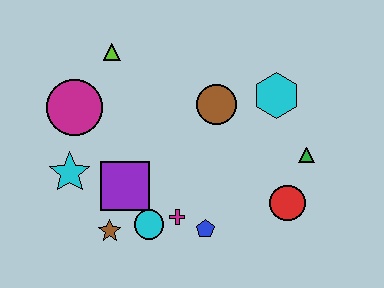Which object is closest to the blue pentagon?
The magenta cross is closest to the blue pentagon.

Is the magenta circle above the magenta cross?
Yes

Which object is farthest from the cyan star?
The green triangle is farthest from the cyan star.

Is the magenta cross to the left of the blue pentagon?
Yes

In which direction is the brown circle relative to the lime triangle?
The brown circle is to the right of the lime triangle.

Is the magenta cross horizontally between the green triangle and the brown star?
Yes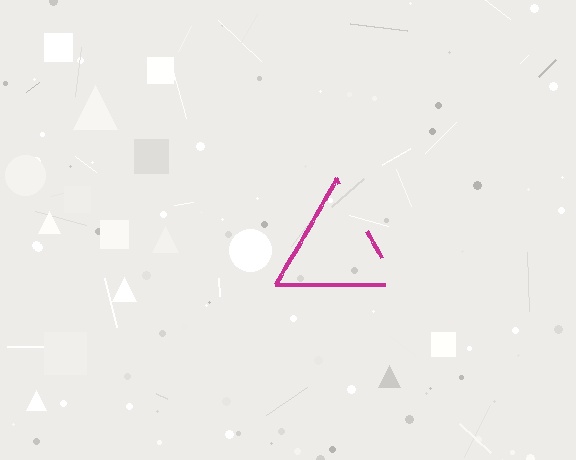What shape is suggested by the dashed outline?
The dashed outline suggests a triangle.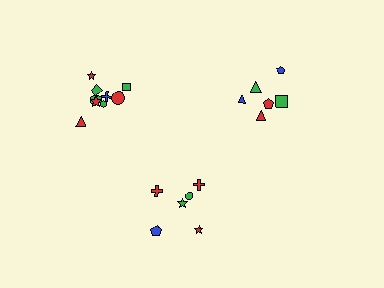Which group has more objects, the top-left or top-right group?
The top-left group.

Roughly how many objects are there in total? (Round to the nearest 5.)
Roughly 20 objects in total.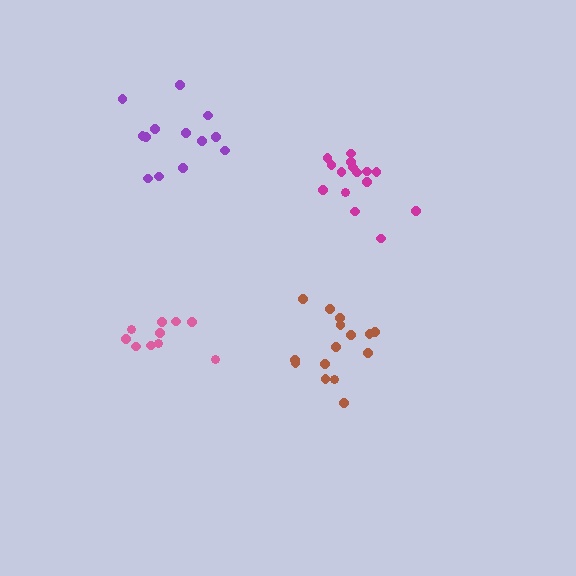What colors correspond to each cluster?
The clusters are colored: purple, magenta, brown, pink.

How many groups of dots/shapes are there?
There are 4 groups.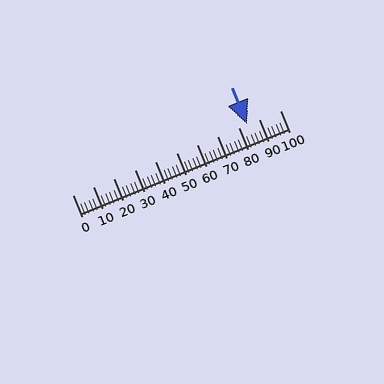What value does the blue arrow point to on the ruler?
The blue arrow points to approximately 84.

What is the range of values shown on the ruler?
The ruler shows values from 0 to 100.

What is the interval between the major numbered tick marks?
The major tick marks are spaced 10 units apart.